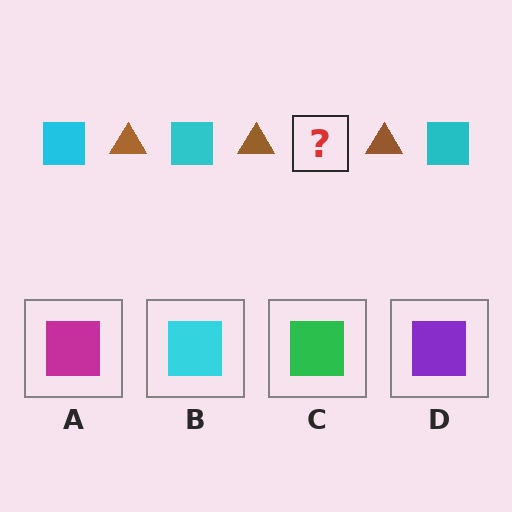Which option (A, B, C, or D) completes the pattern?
B.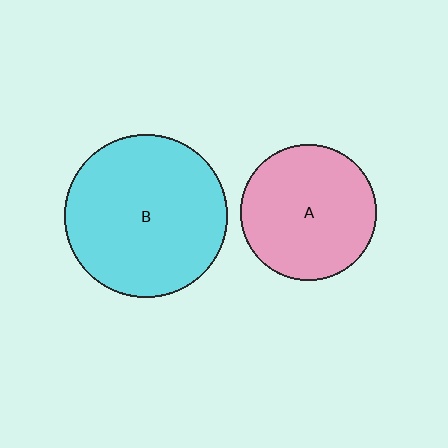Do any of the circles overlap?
No, none of the circles overlap.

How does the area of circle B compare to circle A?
Approximately 1.5 times.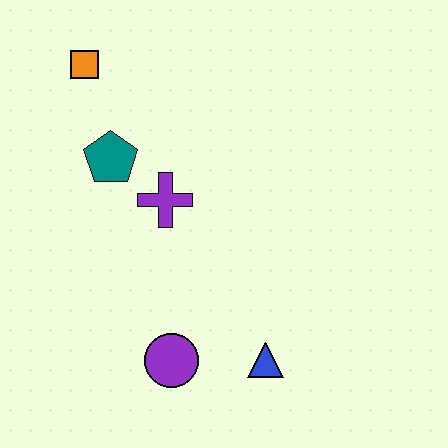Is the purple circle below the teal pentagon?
Yes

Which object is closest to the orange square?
The teal pentagon is closest to the orange square.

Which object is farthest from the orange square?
The blue triangle is farthest from the orange square.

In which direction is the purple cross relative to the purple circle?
The purple cross is above the purple circle.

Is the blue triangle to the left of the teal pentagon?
No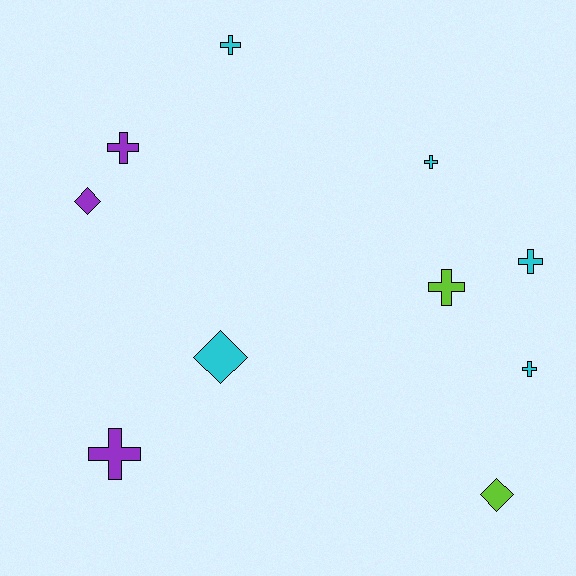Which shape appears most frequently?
Cross, with 7 objects.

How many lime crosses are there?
There is 1 lime cross.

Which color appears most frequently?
Cyan, with 5 objects.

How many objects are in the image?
There are 10 objects.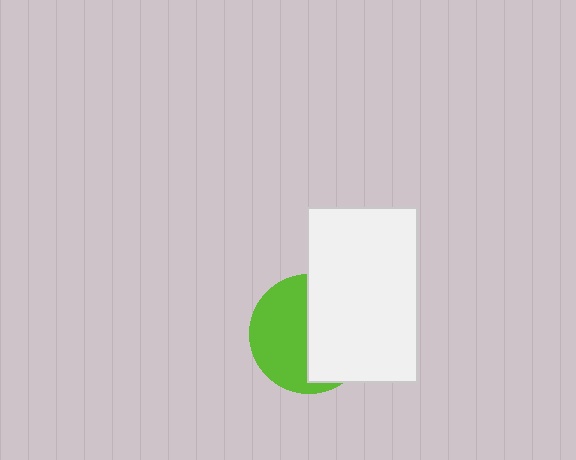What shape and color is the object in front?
The object in front is a white rectangle.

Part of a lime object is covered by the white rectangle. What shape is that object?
It is a circle.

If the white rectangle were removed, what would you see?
You would see the complete lime circle.